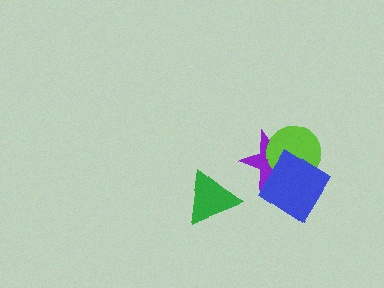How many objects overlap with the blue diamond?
2 objects overlap with the blue diamond.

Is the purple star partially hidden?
Yes, it is partially covered by another shape.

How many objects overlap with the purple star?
2 objects overlap with the purple star.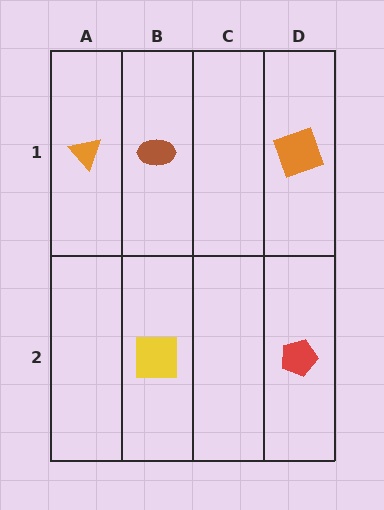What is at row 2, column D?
A red pentagon.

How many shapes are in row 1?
3 shapes.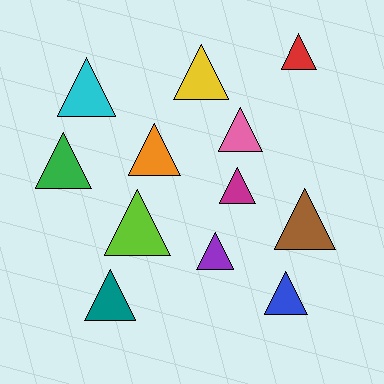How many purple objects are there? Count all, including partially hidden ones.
There is 1 purple object.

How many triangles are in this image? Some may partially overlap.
There are 12 triangles.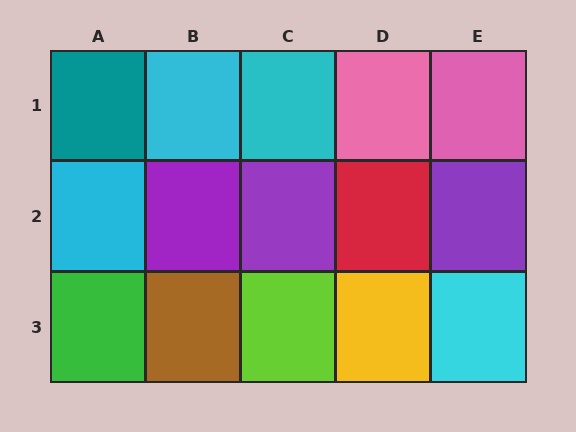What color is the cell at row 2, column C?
Purple.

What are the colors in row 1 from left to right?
Teal, cyan, cyan, pink, pink.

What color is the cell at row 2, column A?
Cyan.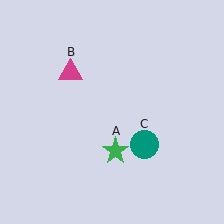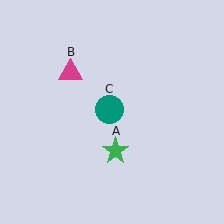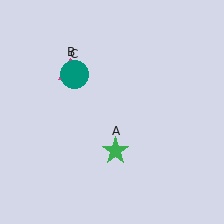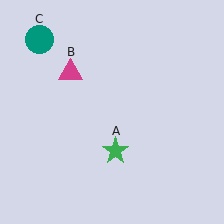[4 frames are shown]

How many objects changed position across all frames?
1 object changed position: teal circle (object C).